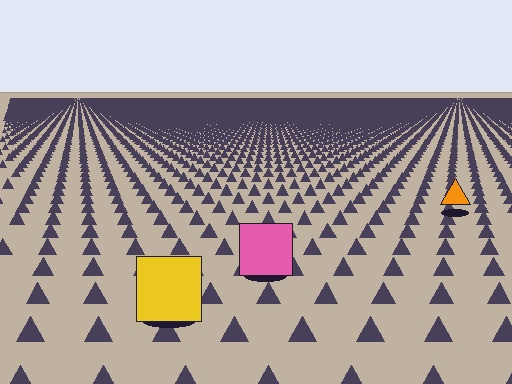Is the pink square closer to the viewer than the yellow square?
No. The yellow square is closer — you can tell from the texture gradient: the ground texture is coarser near it.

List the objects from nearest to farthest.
From nearest to farthest: the yellow square, the pink square, the orange triangle.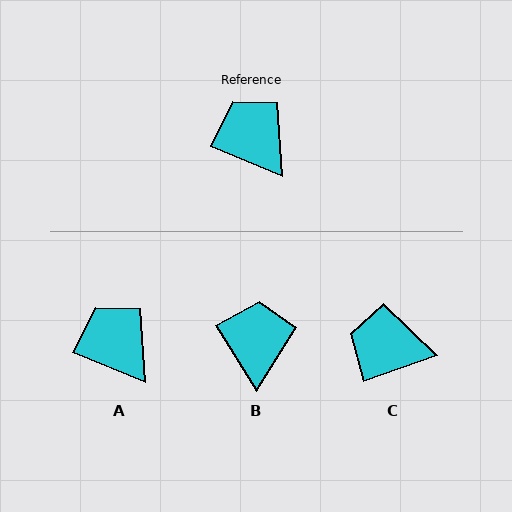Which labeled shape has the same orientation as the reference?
A.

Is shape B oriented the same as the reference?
No, it is off by about 36 degrees.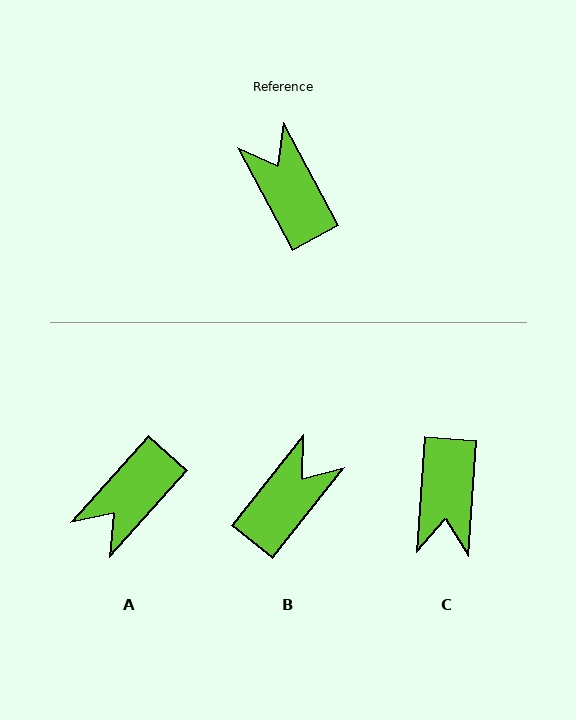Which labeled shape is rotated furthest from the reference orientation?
C, about 148 degrees away.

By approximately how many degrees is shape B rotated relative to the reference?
Approximately 67 degrees clockwise.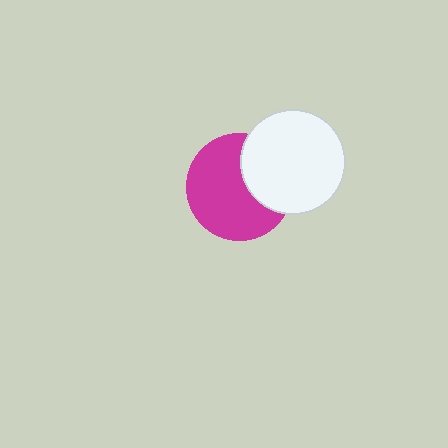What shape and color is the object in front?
The object in front is a white circle.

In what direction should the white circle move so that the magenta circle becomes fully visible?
The white circle should move right. That is the shortest direction to clear the overlap and leave the magenta circle fully visible.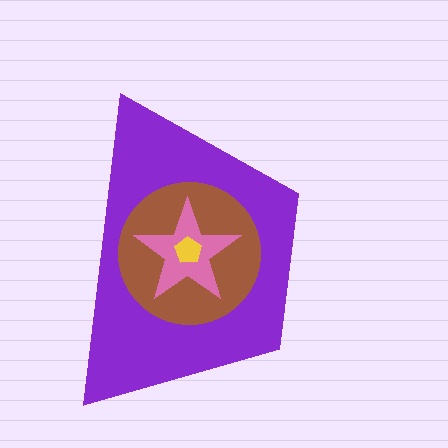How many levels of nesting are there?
4.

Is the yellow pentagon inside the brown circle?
Yes.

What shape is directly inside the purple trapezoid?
The brown circle.